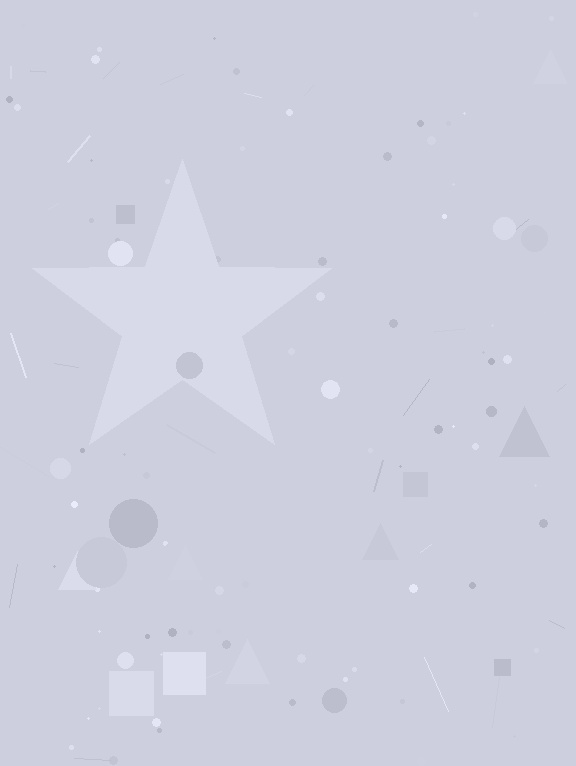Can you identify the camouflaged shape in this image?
The camouflaged shape is a star.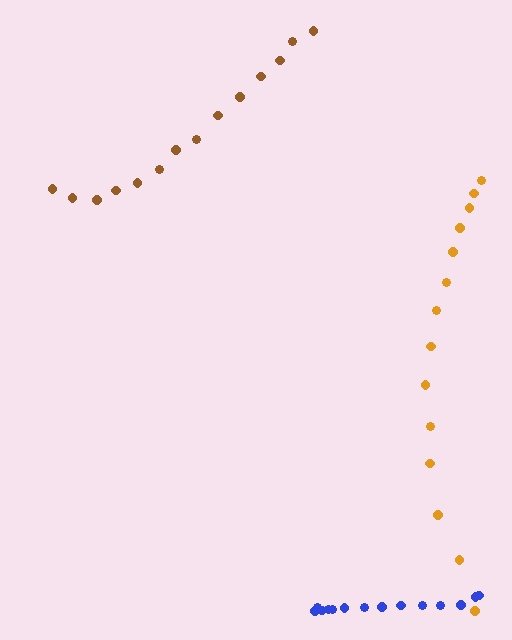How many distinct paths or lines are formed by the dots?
There are 3 distinct paths.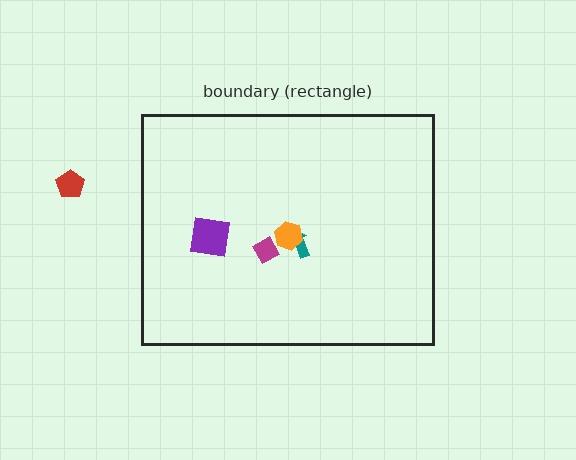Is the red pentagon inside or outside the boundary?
Outside.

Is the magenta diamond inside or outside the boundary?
Inside.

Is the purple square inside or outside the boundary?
Inside.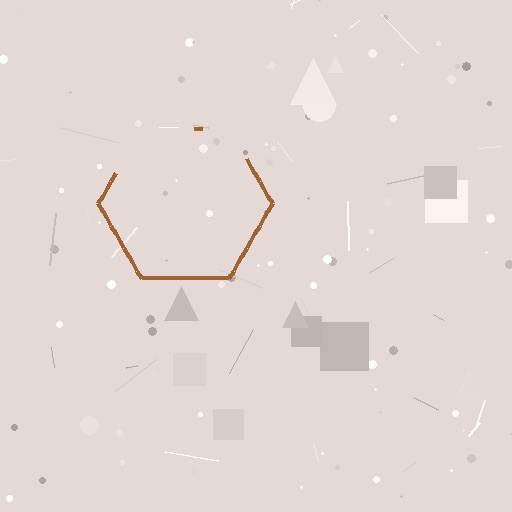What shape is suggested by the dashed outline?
The dashed outline suggests a hexagon.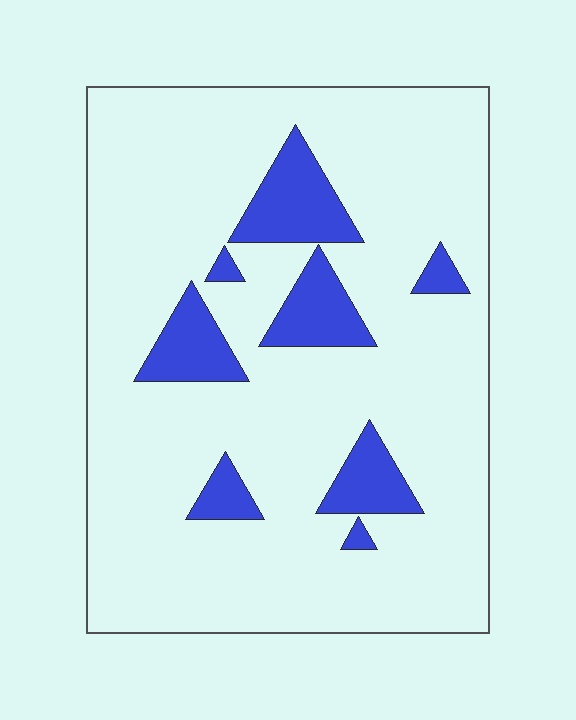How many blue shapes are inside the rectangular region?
8.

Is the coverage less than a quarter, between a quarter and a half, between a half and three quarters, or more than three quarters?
Less than a quarter.